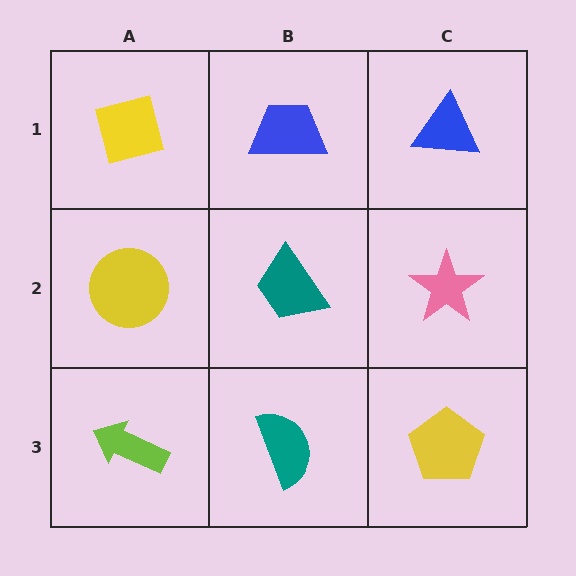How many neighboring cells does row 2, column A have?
3.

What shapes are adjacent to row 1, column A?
A yellow circle (row 2, column A), a blue trapezoid (row 1, column B).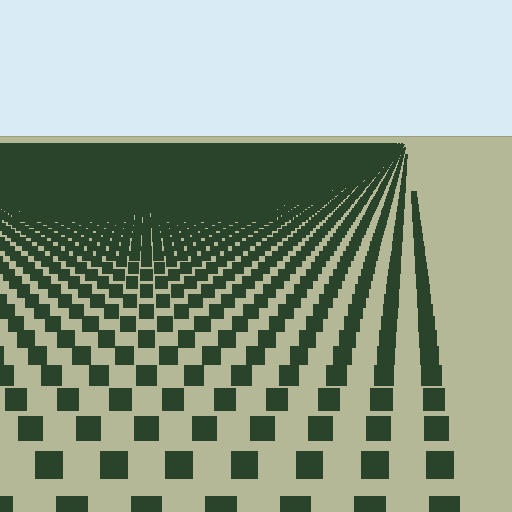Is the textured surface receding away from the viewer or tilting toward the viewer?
The surface is receding away from the viewer. Texture elements get smaller and denser toward the top.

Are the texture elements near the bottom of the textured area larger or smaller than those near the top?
Larger. Near the bottom, elements are closer to the viewer and appear at a bigger on-screen size.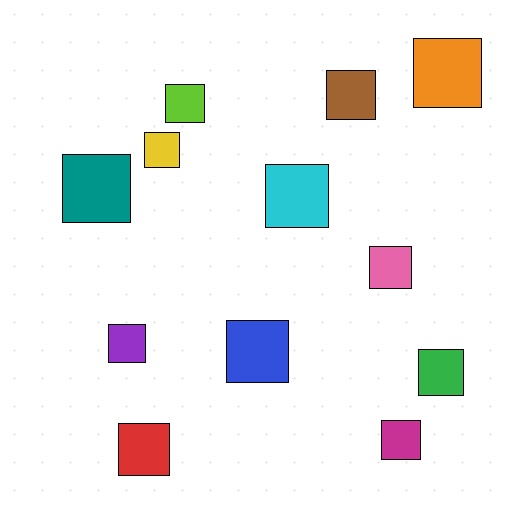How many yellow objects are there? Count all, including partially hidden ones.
There is 1 yellow object.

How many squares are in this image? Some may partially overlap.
There are 12 squares.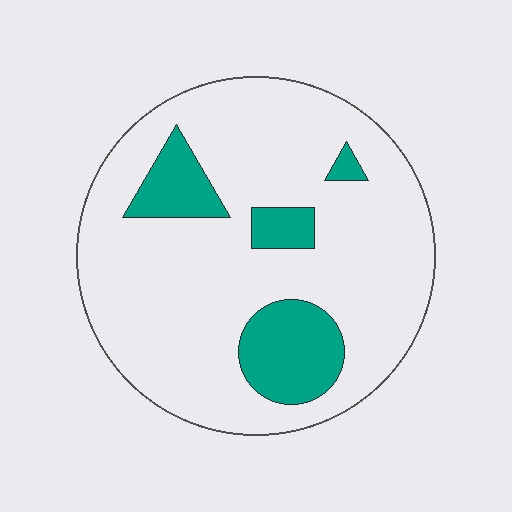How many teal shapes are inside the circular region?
4.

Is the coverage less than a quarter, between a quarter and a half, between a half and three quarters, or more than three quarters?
Less than a quarter.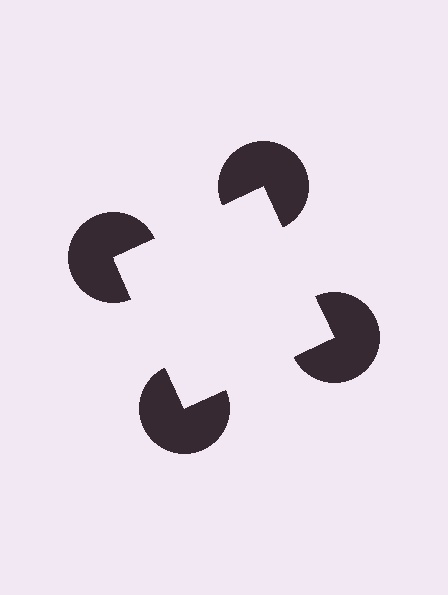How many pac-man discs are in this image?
There are 4 — one at each vertex of the illusory square.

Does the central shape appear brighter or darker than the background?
It typically appears slightly brighter than the background, even though no actual brightness change is drawn.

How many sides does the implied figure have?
4 sides.